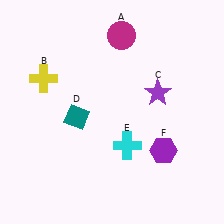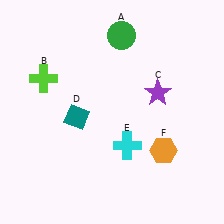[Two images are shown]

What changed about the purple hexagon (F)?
In Image 1, F is purple. In Image 2, it changed to orange.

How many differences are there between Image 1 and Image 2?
There are 3 differences between the two images.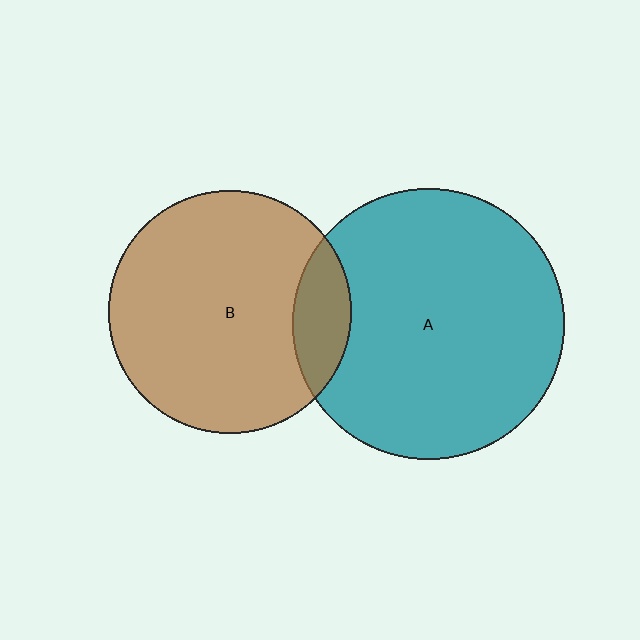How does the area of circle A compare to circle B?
Approximately 1.2 times.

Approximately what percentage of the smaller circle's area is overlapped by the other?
Approximately 15%.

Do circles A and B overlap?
Yes.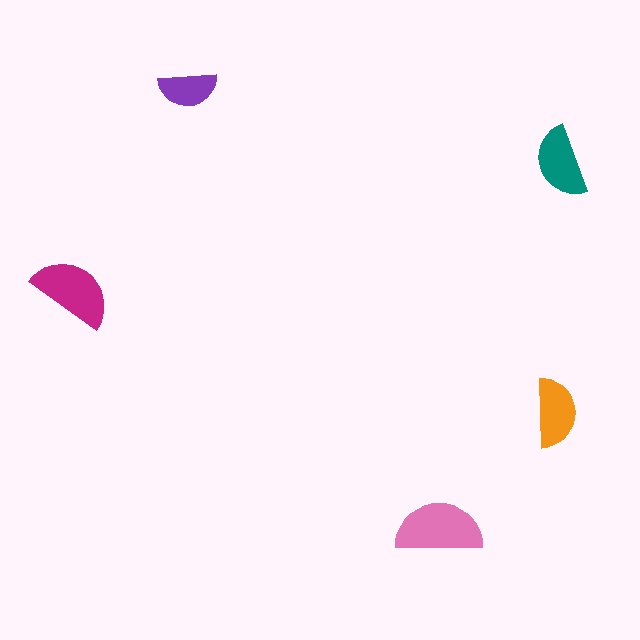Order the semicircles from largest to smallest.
the pink one, the magenta one, the teal one, the orange one, the purple one.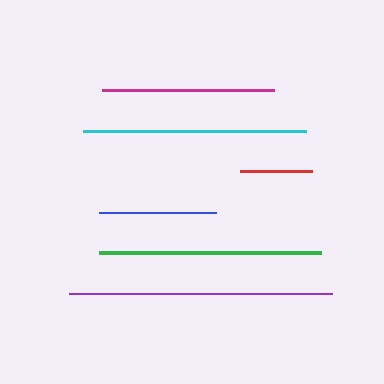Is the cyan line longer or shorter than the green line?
The cyan line is longer than the green line.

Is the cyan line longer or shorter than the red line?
The cyan line is longer than the red line.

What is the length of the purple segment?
The purple segment is approximately 264 pixels long.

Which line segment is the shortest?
The red line is the shortest at approximately 72 pixels.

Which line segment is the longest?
The purple line is the longest at approximately 264 pixels.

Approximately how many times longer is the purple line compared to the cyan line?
The purple line is approximately 1.2 times the length of the cyan line.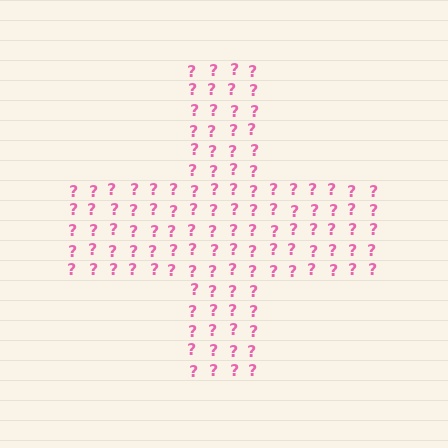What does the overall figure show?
The overall figure shows a cross.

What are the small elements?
The small elements are question marks.